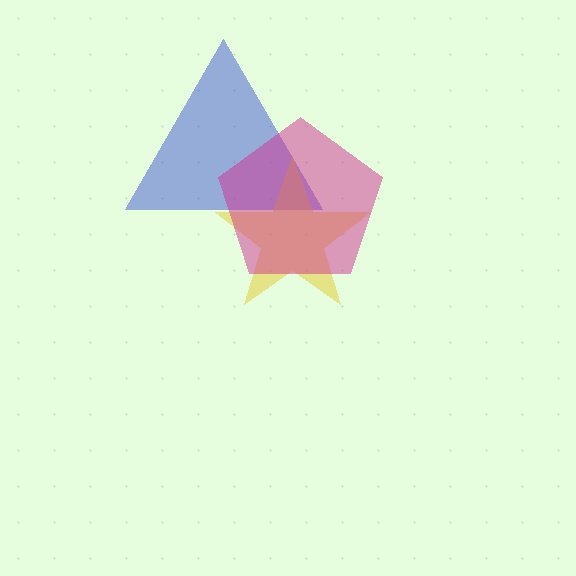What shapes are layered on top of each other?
The layered shapes are: a blue triangle, a yellow star, a magenta pentagon.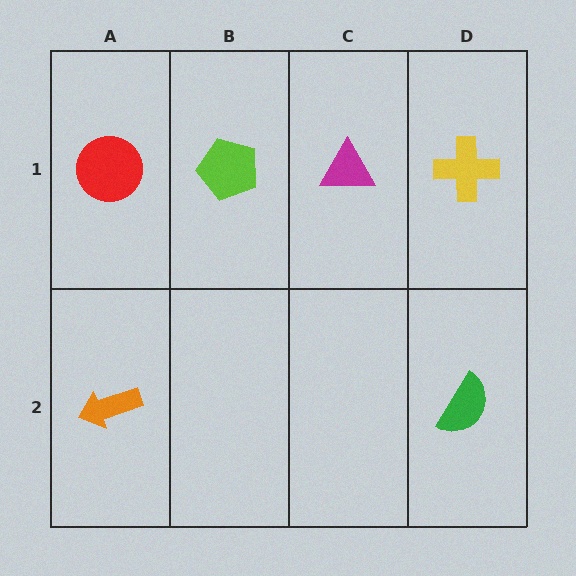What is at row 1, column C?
A magenta triangle.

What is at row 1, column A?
A red circle.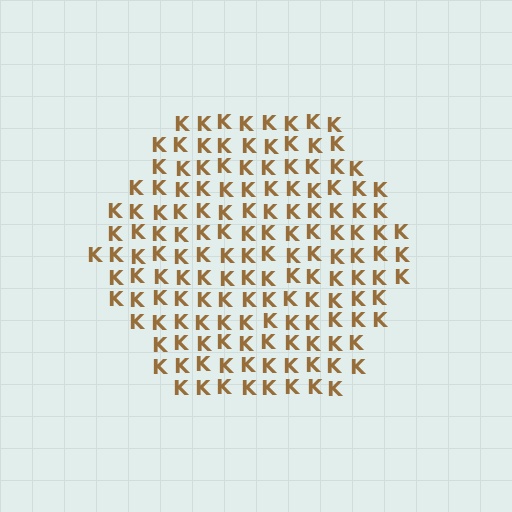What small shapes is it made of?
It is made of small letter K's.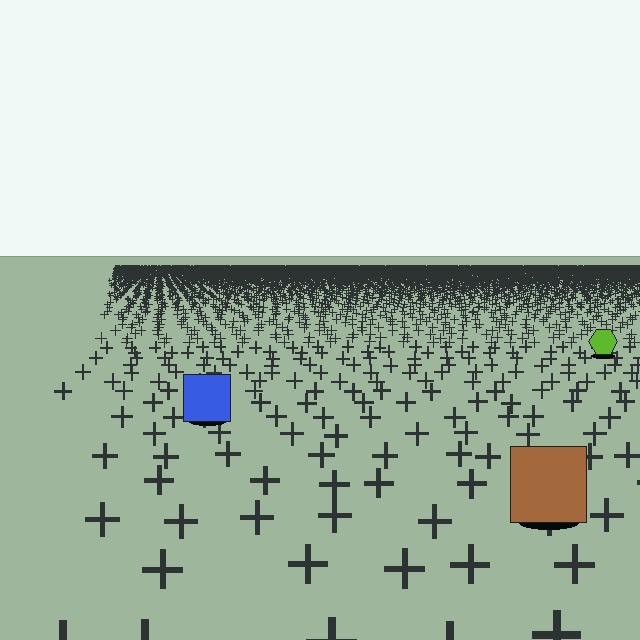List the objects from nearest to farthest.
From nearest to farthest: the brown square, the blue square, the lime hexagon.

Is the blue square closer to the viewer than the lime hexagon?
Yes. The blue square is closer — you can tell from the texture gradient: the ground texture is coarser near it.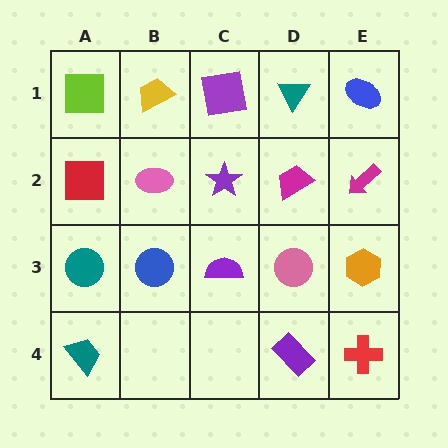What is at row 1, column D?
A teal triangle.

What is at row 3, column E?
An orange hexagon.